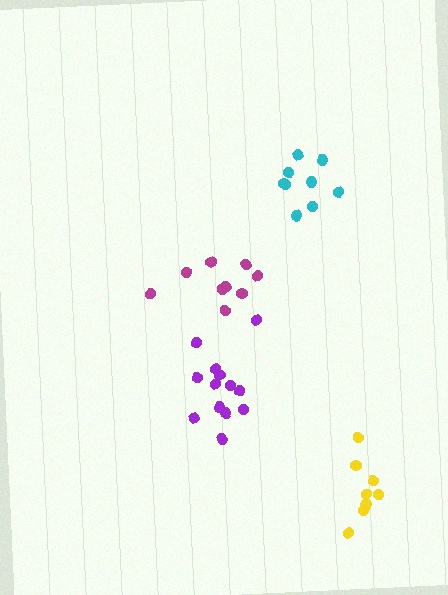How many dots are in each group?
Group 1: 9 dots, Group 2: 13 dots, Group 3: 9 dots, Group 4: 8 dots (39 total).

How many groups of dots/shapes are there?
There are 4 groups.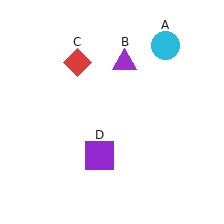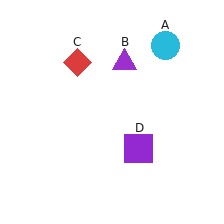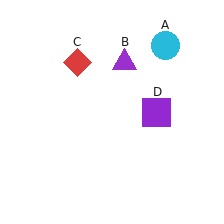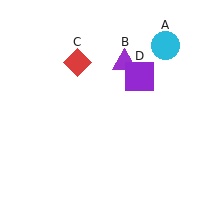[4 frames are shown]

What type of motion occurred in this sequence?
The purple square (object D) rotated counterclockwise around the center of the scene.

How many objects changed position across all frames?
1 object changed position: purple square (object D).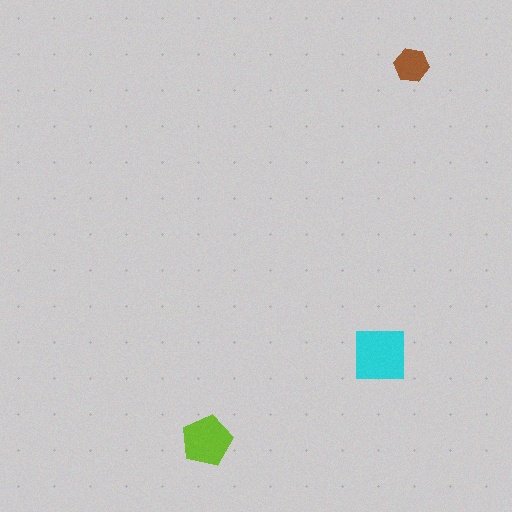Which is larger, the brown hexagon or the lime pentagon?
The lime pentagon.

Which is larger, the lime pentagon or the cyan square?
The cyan square.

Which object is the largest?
The cyan square.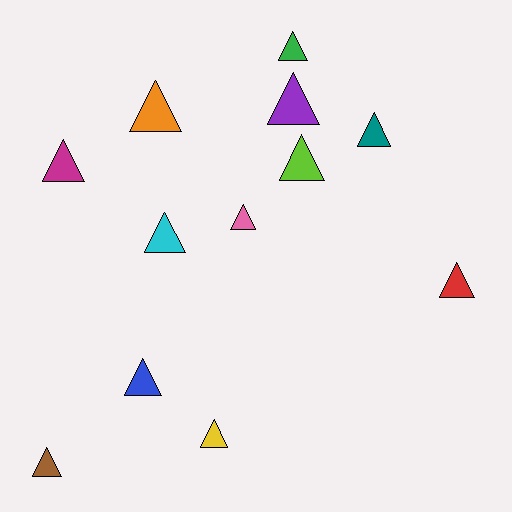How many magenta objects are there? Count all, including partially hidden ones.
There is 1 magenta object.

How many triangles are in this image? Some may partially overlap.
There are 12 triangles.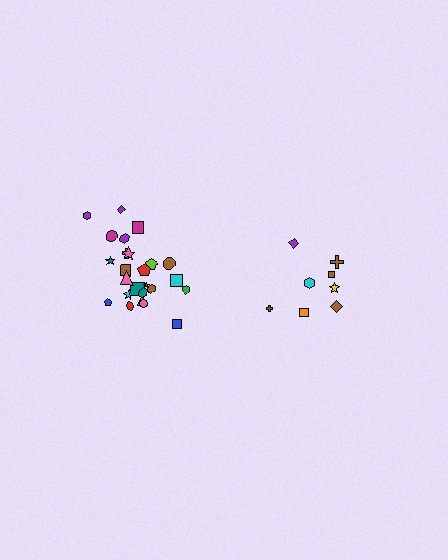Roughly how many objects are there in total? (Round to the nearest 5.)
Roughly 35 objects in total.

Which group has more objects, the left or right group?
The left group.